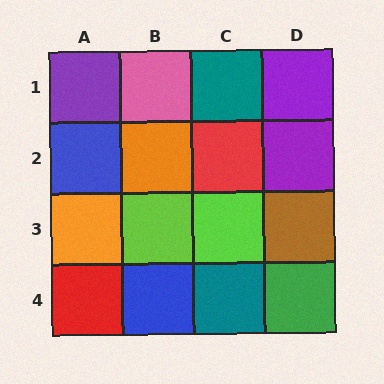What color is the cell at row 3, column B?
Lime.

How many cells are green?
1 cell is green.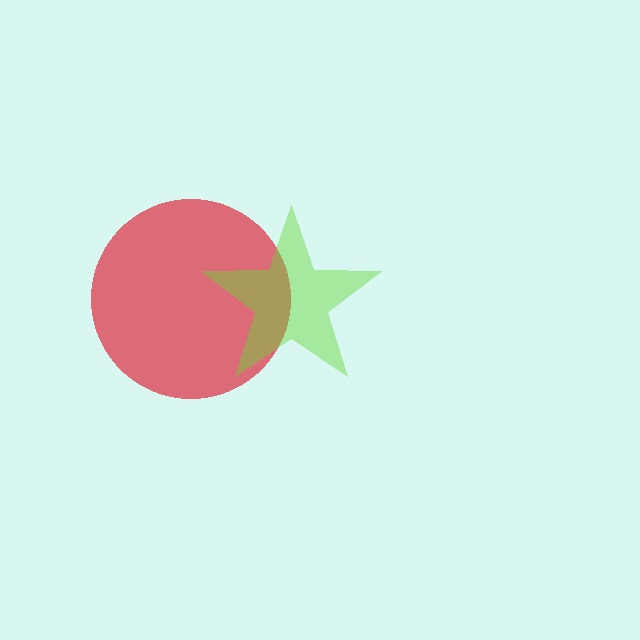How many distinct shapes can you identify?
There are 2 distinct shapes: a red circle, a lime star.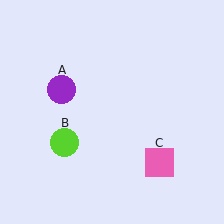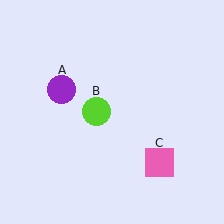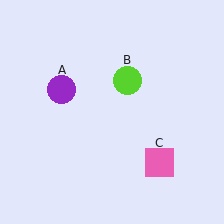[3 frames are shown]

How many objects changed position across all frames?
1 object changed position: lime circle (object B).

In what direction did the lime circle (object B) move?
The lime circle (object B) moved up and to the right.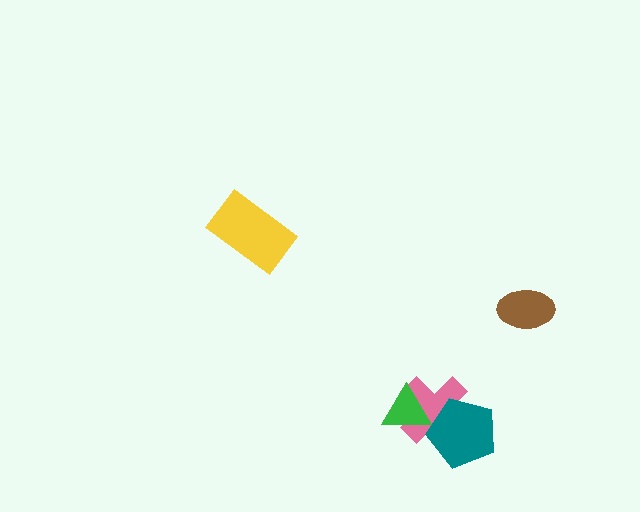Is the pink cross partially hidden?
Yes, it is partially covered by another shape.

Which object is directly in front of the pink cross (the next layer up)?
The green triangle is directly in front of the pink cross.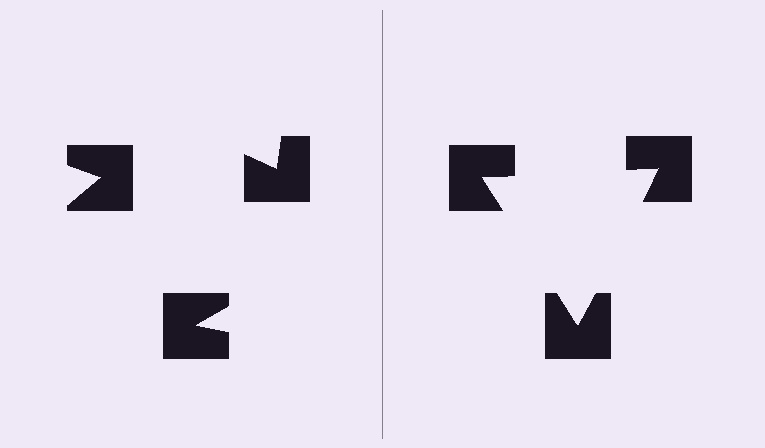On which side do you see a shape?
An illusory triangle appears on the right side. On the left side the wedge cuts are rotated, so no coherent shape forms.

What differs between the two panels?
The notched squares are positioned identically on both sides; only the wedge orientations differ. On the right they align to a triangle; on the left they are misaligned.